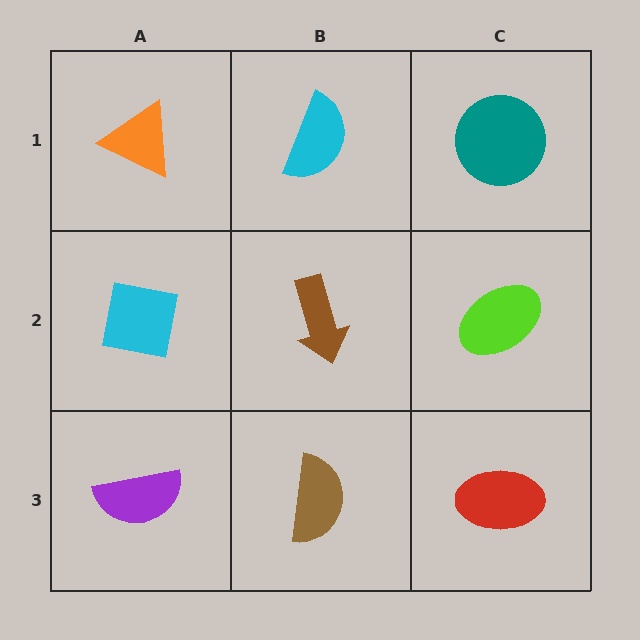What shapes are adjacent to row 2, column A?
An orange triangle (row 1, column A), a purple semicircle (row 3, column A), a brown arrow (row 2, column B).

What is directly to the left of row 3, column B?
A purple semicircle.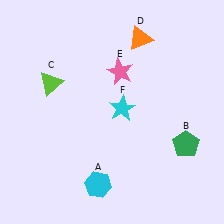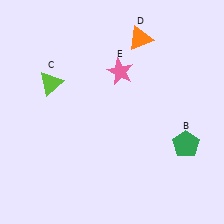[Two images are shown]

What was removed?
The cyan star (F), the cyan hexagon (A) were removed in Image 2.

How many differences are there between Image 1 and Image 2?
There are 2 differences between the two images.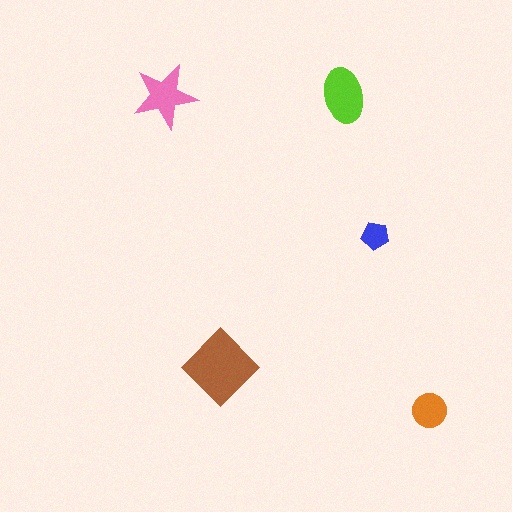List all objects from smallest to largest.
The blue pentagon, the orange circle, the pink star, the lime ellipse, the brown diamond.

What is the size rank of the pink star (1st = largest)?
3rd.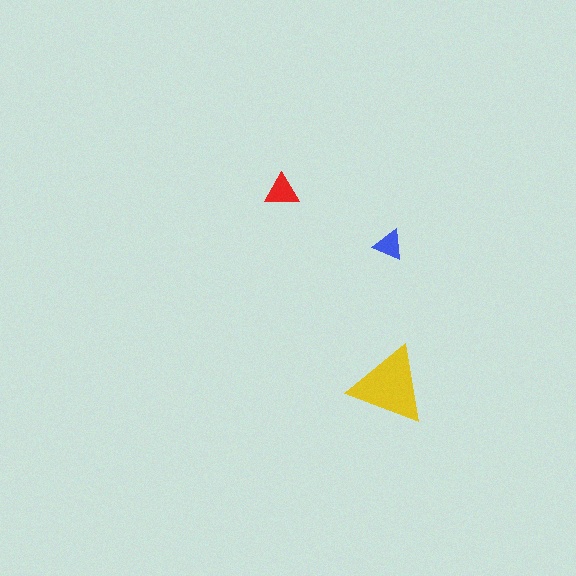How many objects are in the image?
There are 3 objects in the image.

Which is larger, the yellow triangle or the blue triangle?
The yellow one.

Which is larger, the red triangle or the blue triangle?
The red one.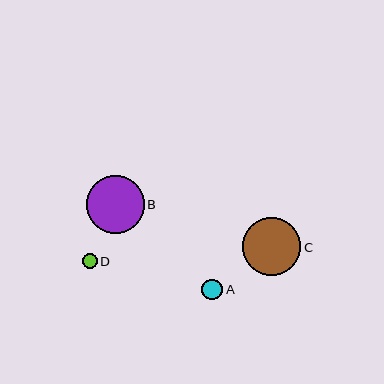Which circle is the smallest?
Circle D is the smallest with a size of approximately 15 pixels.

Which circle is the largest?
Circle C is the largest with a size of approximately 58 pixels.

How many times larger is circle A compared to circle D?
Circle A is approximately 1.4 times the size of circle D.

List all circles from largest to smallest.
From largest to smallest: C, B, A, D.